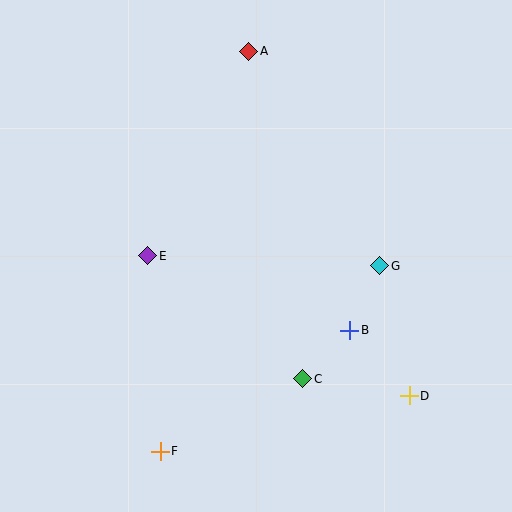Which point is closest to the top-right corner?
Point A is closest to the top-right corner.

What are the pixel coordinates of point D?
Point D is at (409, 396).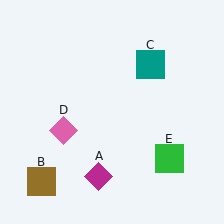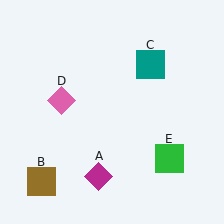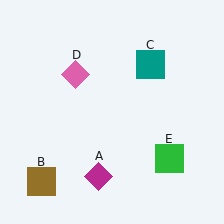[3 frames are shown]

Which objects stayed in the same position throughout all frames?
Magenta diamond (object A) and brown square (object B) and teal square (object C) and green square (object E) remained stationary.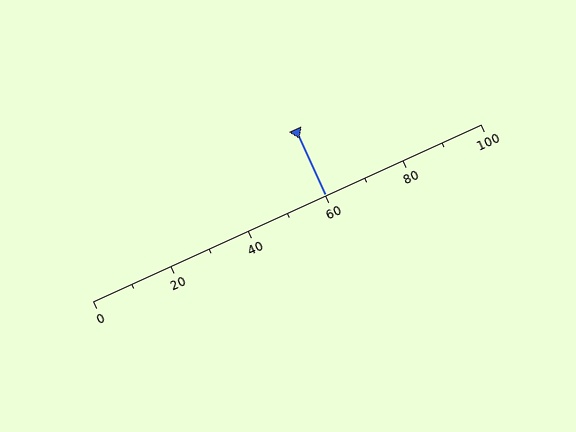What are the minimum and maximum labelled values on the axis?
The axis runs from 0 to 100.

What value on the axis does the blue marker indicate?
The marker indicates approximately 60.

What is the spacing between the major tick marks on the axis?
The major ticks are spaced 20 apart.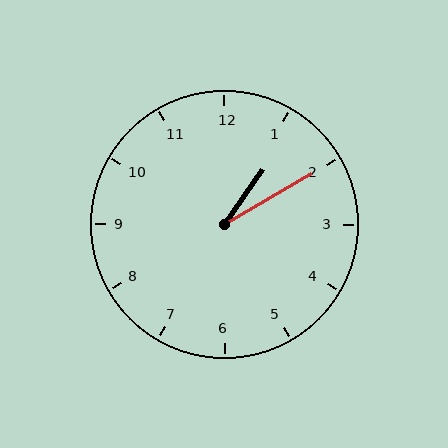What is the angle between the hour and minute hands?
Approximately 25 degrees.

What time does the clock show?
1:10.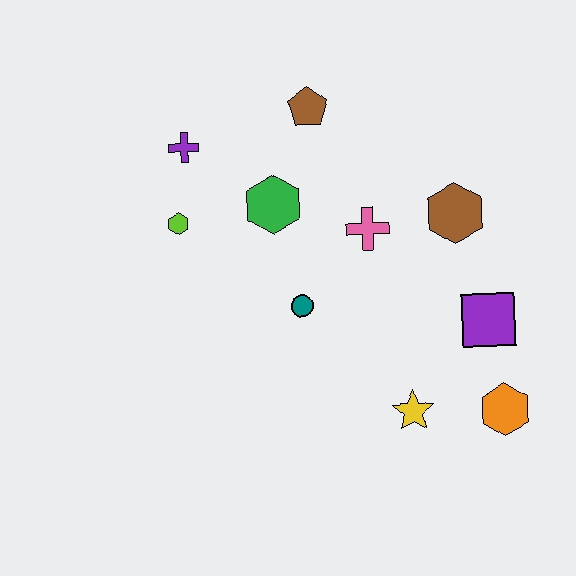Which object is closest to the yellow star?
The orange hexagon is closest to the yellow star.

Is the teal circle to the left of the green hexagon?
No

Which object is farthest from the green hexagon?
The orange hexagon is farthest from the green hexagon.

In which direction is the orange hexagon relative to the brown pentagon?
The orange hexagon is below the brown pentagon.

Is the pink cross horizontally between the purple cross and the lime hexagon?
No